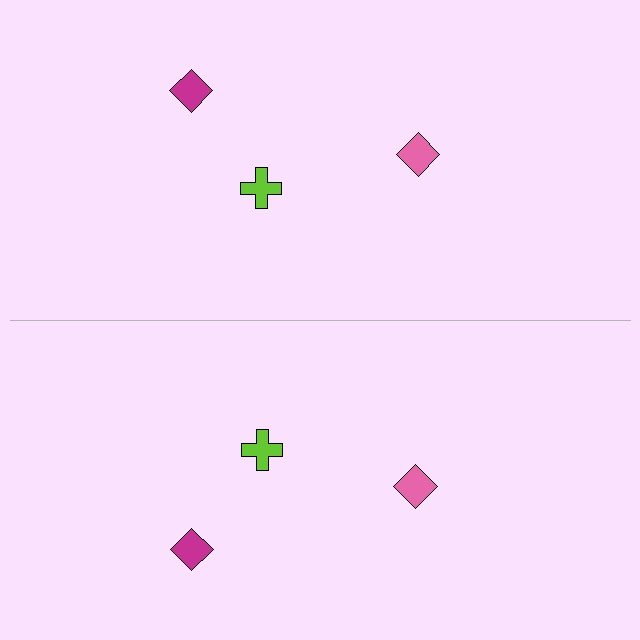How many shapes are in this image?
There are 6 shapes in this image.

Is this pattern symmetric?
Yes, this pattern has bilateral (reflection) symmetry.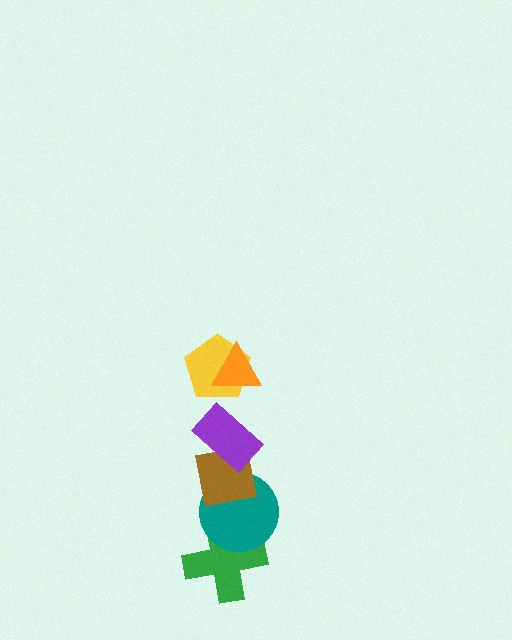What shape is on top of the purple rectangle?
The yellow pentagon is on top of the purple rectangle.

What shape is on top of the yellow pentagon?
The orange triangle is on top of the yellow pentagon.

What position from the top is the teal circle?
The teal circle is 5th from the top.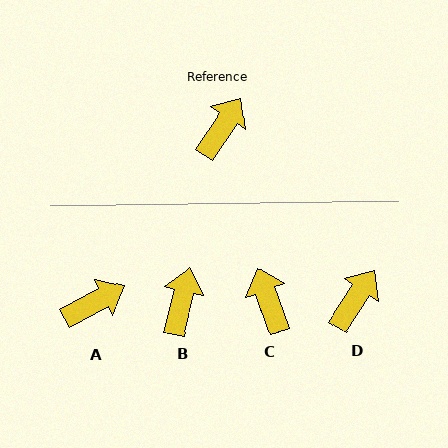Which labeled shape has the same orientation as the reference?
D.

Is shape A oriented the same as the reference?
No, it is off by about 29 degrees.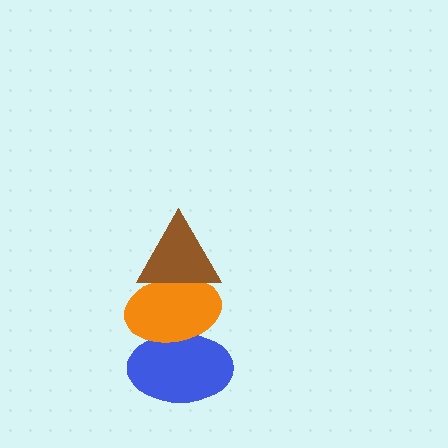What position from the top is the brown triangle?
The brown triangle is 1st from the top.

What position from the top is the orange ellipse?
The orange ellipse is 2nd from the top.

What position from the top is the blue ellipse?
The blue ellipse is 3rd from the top.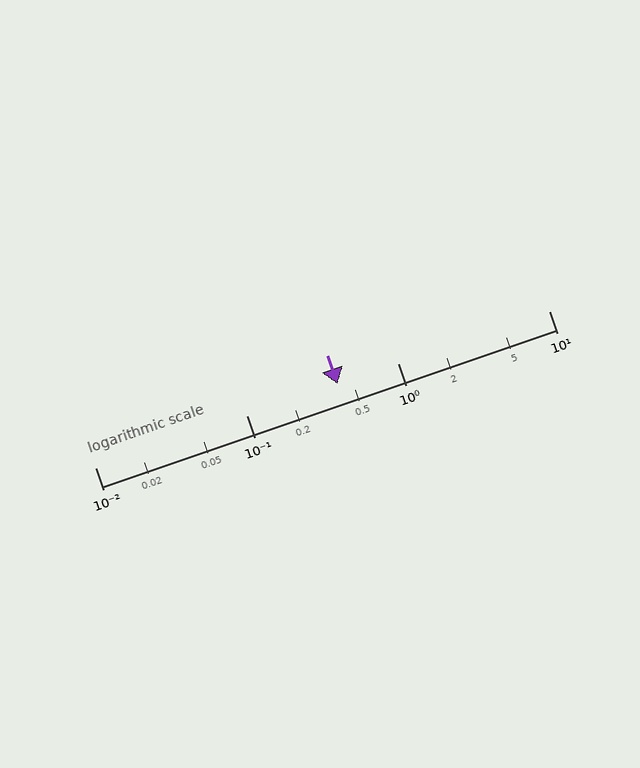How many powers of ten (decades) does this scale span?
The scale spans 3 decades, from 0.01 to 10.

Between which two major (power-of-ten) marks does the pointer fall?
The pointer is between 0.1 and 1.